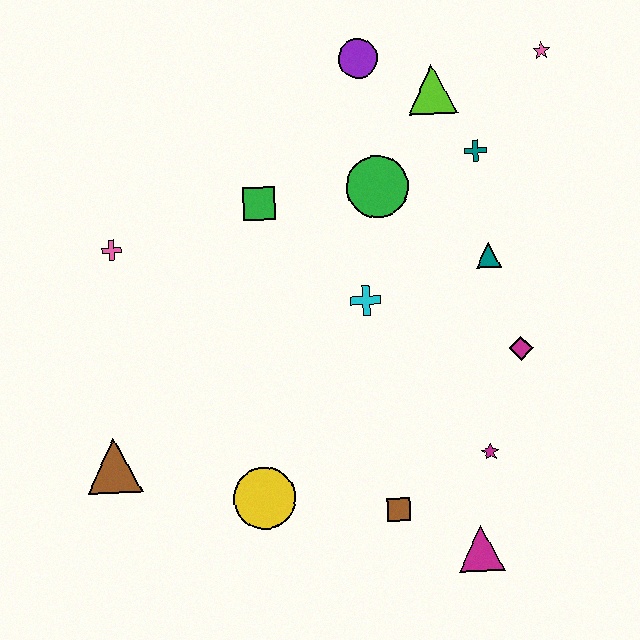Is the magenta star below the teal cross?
Yes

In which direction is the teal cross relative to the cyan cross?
The teal cross is above the cyan cross.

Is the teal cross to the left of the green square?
No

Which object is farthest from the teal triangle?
The brown triangle is farthest from the teal triangle.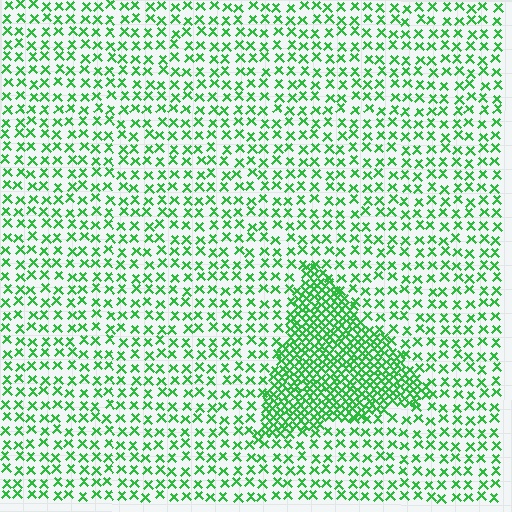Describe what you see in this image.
The image contains small green elements arranged at two different densities. A triangle-shaped region is visible where the elements are more densely packed than the surrounding area.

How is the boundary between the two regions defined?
The boundary is defined by a change in element density (approximately 2.6x ratio). All elements are the same color, size, and shape.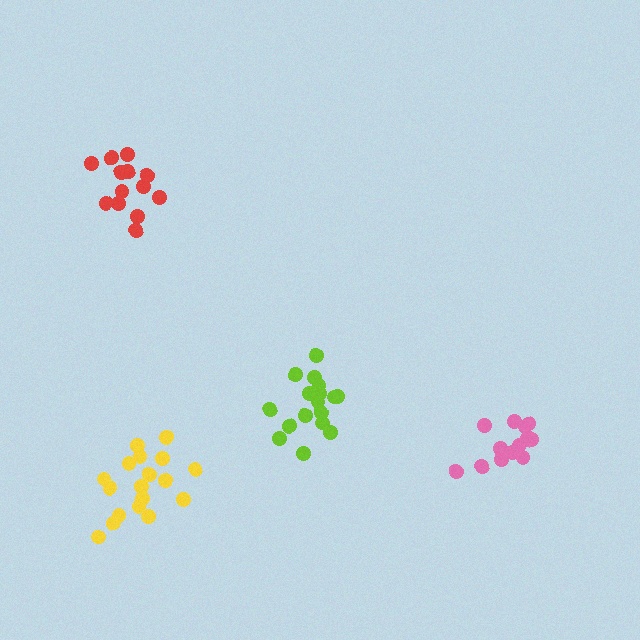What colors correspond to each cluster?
The clusters are colored: pink, lime, yellow, red.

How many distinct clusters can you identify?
There are 4 distinct clusters.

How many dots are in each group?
Group 1: 14 dots, Group 2: 17 dots, Group 3: 18 dots, Group 4: 13 dots (62 total).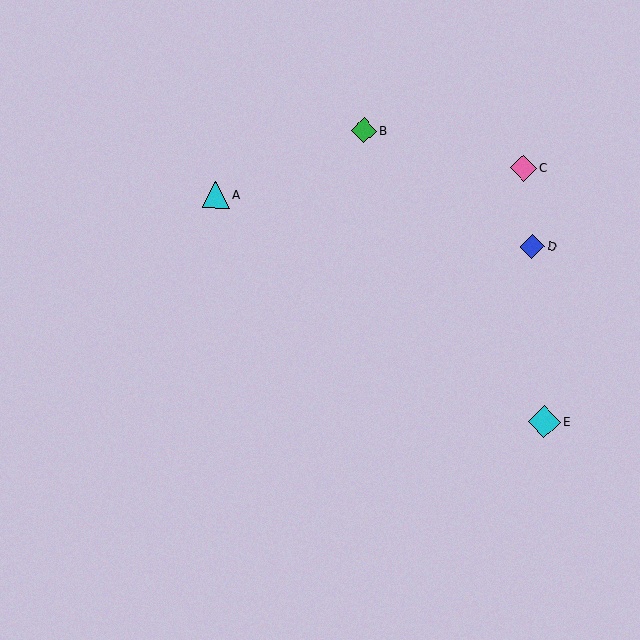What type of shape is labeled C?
Shape C is a pink diamond.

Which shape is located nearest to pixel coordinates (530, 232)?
The blue diamond (labeled D) at (532, 246) is nearest to that location.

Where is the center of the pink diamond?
The center of the pink diamond is at (524, 168).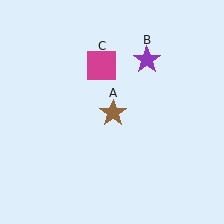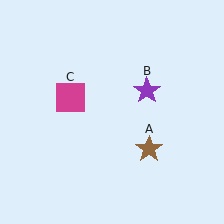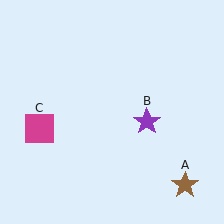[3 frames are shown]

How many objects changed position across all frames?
3 objects changed position: brown star (object A), purple star (object B), magenta square (object C).